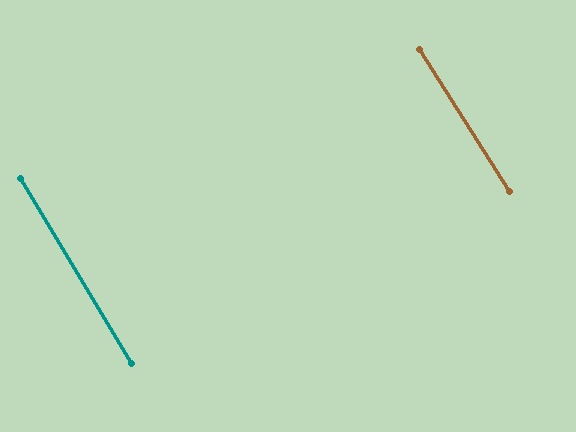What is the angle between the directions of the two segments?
Approximately 2 degrees.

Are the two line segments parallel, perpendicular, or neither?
Parallel — their directions differ by only 1.6°.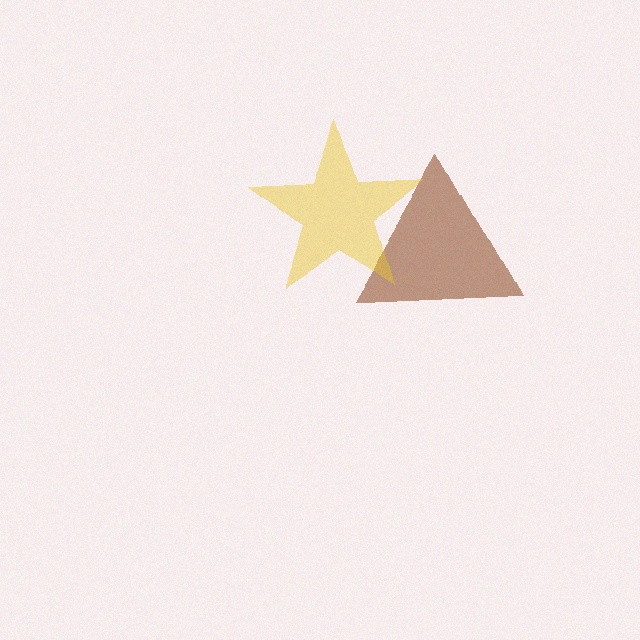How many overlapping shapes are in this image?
There are 2 overlapping shapes in the image.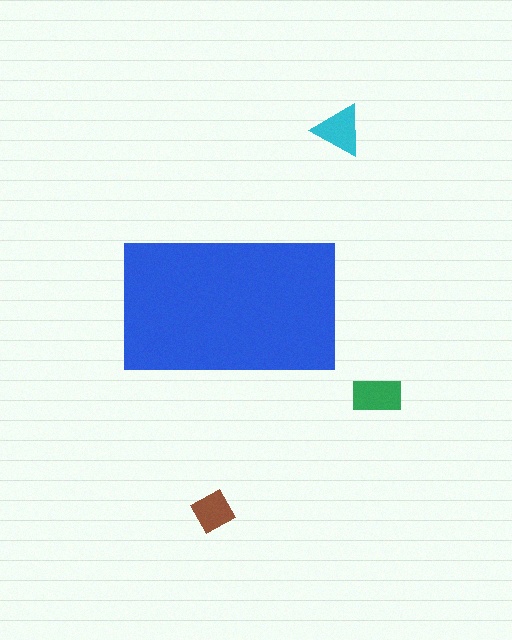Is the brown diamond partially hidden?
No, the brown diamond is fully visible.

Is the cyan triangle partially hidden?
No, the cyan triangle is fully visible.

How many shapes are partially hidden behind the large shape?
0 shapes are partially hidden.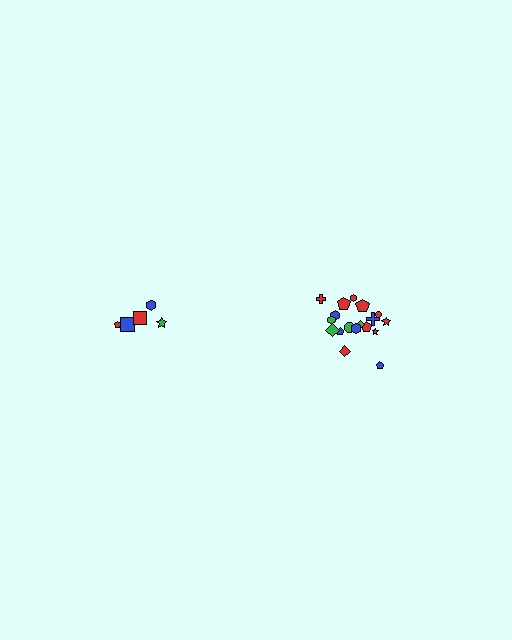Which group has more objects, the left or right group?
The right group.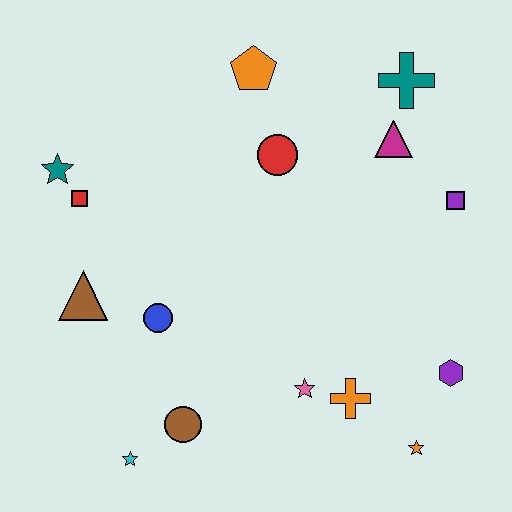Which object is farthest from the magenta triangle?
The cyan star is farthest from the magenta triangle.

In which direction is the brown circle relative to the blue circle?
The brown circle is below the blue circle.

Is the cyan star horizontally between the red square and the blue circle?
Yes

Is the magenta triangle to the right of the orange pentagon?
Yes